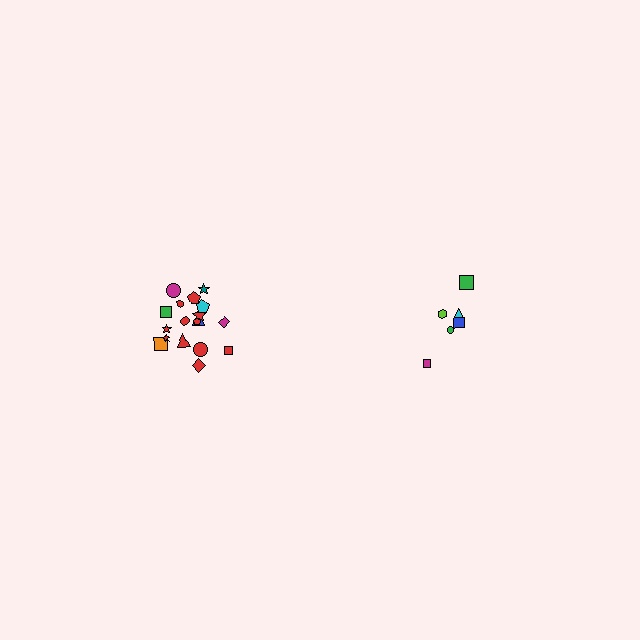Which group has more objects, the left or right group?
The left group.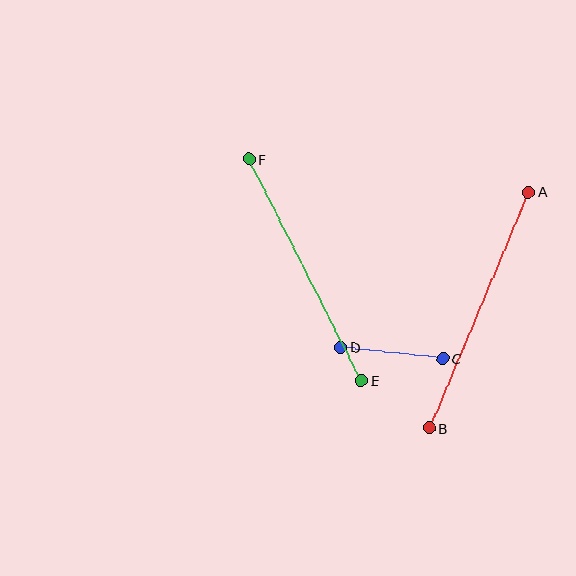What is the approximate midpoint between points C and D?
The midpoint is at approximately (392, 353) pixels.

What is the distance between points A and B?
The distance is approximately 256 pixels.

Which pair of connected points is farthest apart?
Points A and B are farthest apart.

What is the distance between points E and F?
The distance is approximately 248 pixels.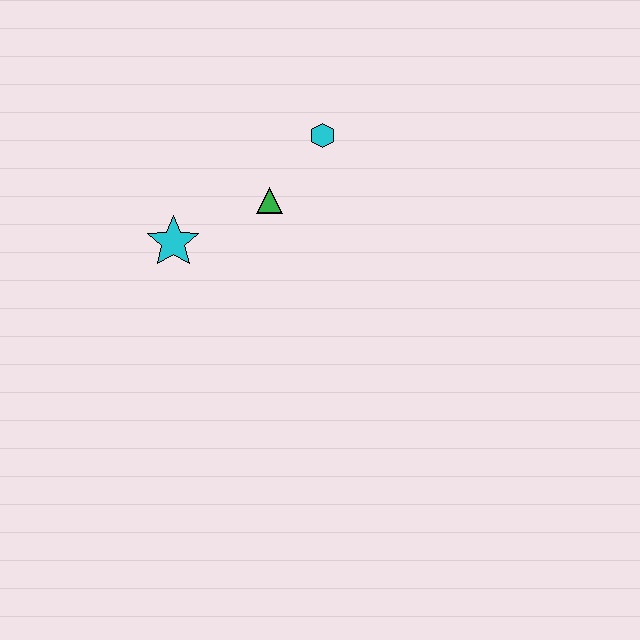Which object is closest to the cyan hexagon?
The green triangle is closest to the cyan hexagon.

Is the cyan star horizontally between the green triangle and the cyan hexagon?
No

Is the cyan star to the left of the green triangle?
Yes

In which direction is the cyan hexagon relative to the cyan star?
The cyan hexagon is to the right of the cyan star.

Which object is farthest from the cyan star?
The cyan hexagon is farthest from the cyan star.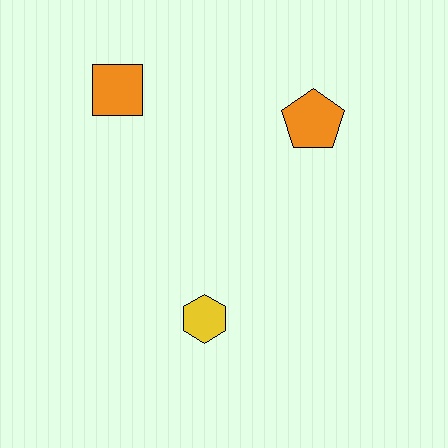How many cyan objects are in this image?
There are no cyan objects.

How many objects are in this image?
There are 3 objects.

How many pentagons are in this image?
There is 1 pentagon.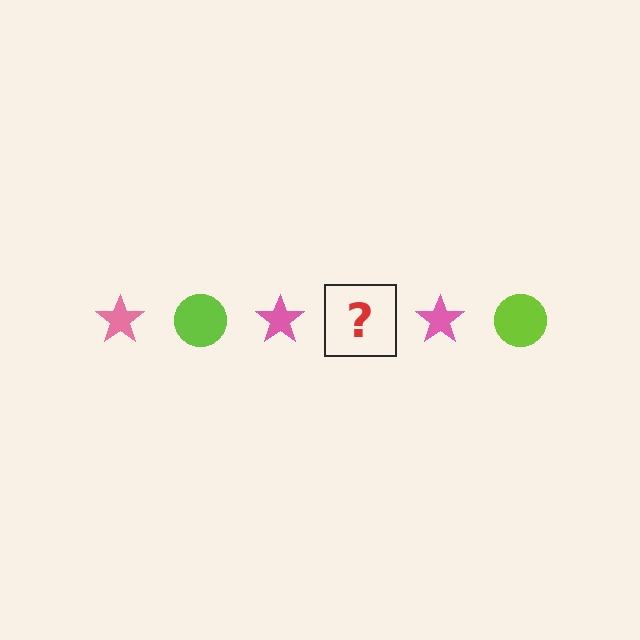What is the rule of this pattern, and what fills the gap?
The rule is that the pattern alternates between pink star and lime circle. The gap should be filled with a lime circle.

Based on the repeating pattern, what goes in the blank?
The blank should be a lime circle.